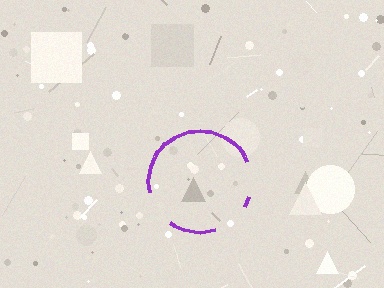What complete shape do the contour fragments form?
The contour fragments form a circle.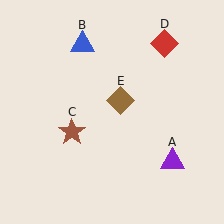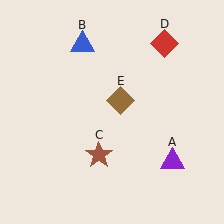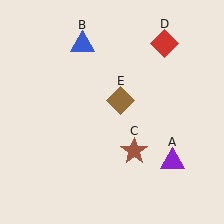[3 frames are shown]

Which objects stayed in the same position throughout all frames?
Purple triangle (object A) and blue triangle (object B) and red diamond (object D) and brown diamond (object E) remained stationary.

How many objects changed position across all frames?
1 object changed position: brown star (object C).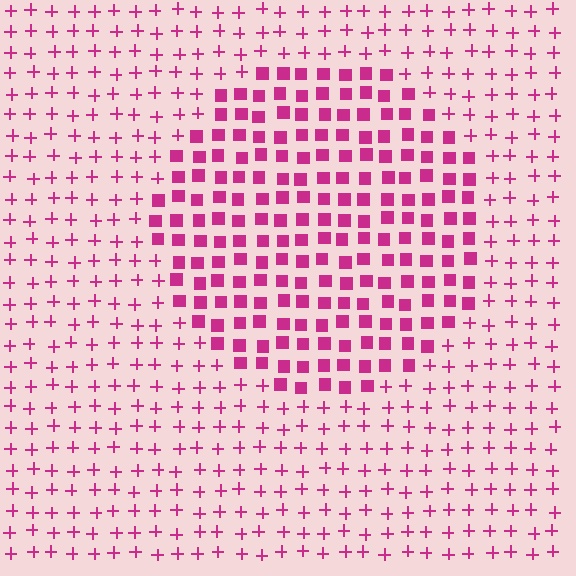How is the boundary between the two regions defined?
The boundary is defined by a change in element shape: squares inside vs. plus signs outside. All elements share the same color and spacing.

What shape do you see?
I see a circle.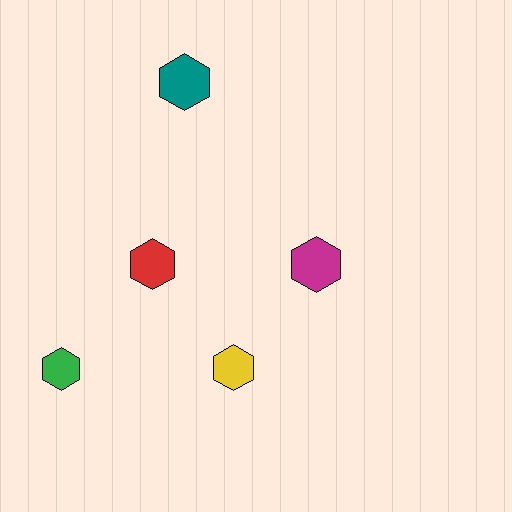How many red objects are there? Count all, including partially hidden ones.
There is 1 red object.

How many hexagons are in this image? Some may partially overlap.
There are 5 hexagons.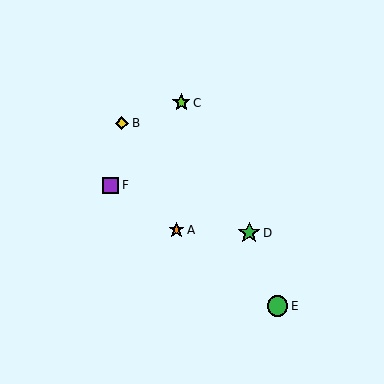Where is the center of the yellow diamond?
The center of the yellow diamond is at (122, 123).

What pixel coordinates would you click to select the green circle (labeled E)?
Click at (277, 306) to select the green circle E.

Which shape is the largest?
The green star (labeled D) is the largest.